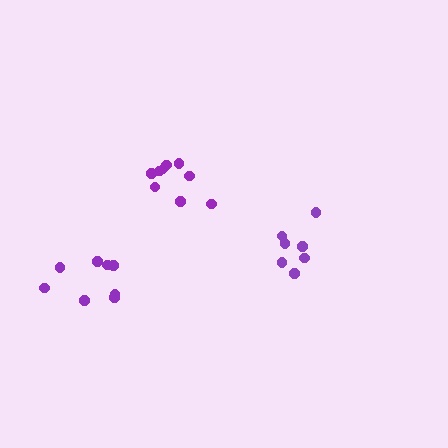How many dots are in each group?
Group 1: 9 dots, Group 2: 8 dots, Group 3: 7 dots (24 total).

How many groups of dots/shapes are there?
There are 3 groups.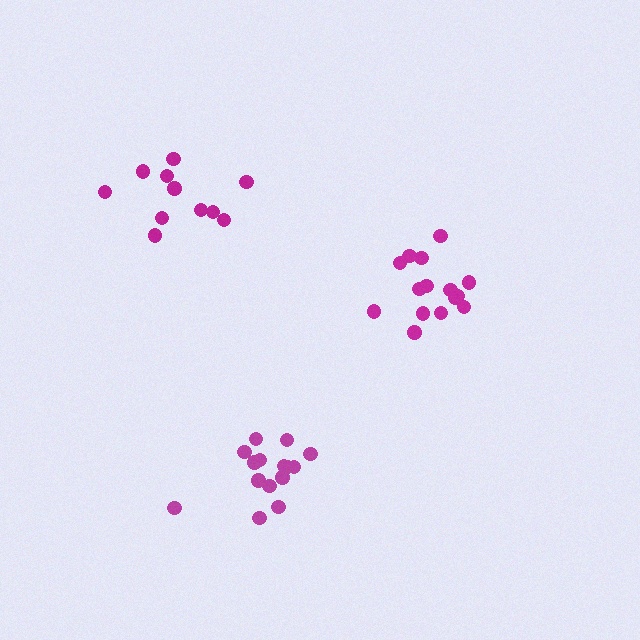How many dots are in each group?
Group 1: 15 dots, Group 2: 11 dots, Group 3: 16 dots (42 total).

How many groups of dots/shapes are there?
There are 3 groups.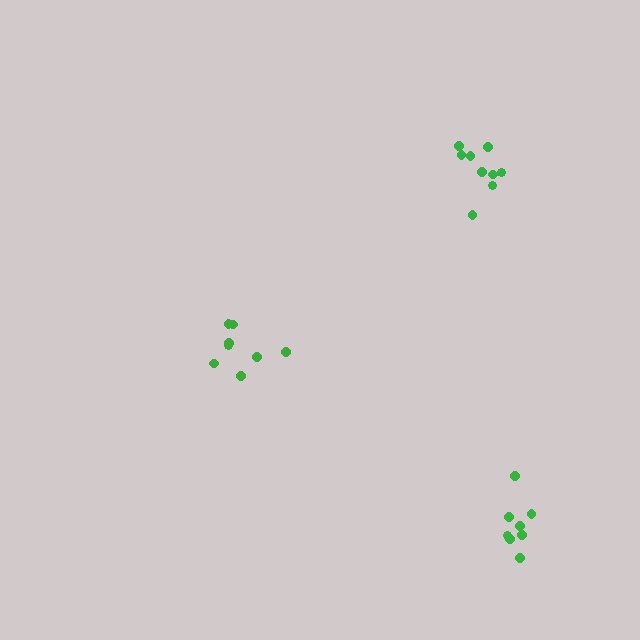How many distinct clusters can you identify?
There are 3 distinct clusters.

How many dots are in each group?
Group 1: 8 dots, Group 2: 9 dots, Group 3: 8 dots (25 total).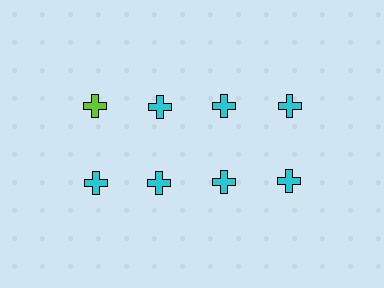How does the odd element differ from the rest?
It has a different color: lime instead of cyan.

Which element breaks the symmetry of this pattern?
The lime cross in the top row, leftmost column breaks the symmetry. All other shapes are cyan crosses.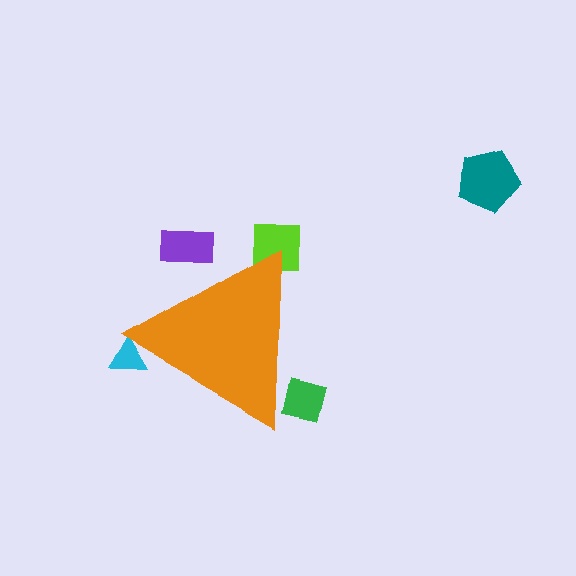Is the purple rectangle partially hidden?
Yes, the purple rectangle is partially hidden behind the orange triangle.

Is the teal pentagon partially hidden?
No, the teal pentagon is fully visible.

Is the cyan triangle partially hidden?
Yes, the cyan triangle is partially hidden behind the orange triangle.